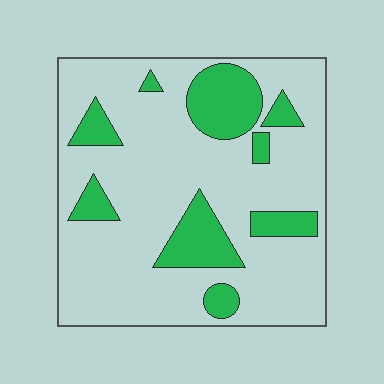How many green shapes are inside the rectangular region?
9.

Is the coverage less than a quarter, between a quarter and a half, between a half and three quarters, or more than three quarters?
Less than a quarter.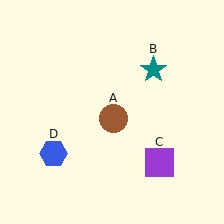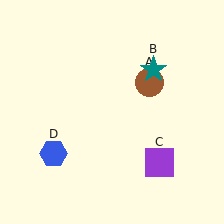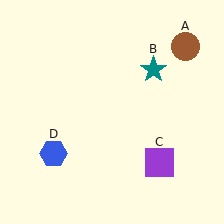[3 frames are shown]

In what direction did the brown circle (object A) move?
The brown circle (object A) moved up and to the right.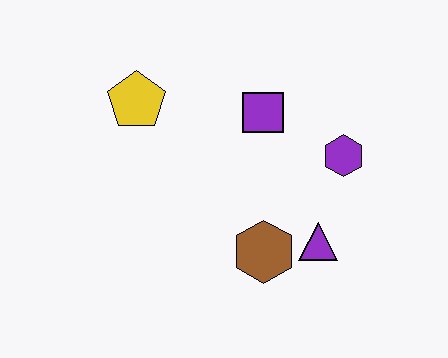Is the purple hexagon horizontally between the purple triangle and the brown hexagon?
No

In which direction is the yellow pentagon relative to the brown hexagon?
The yellow pentagon is above the brown hexagon.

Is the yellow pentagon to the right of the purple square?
No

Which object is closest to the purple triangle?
The brown hexagon is closest to the purple triangle.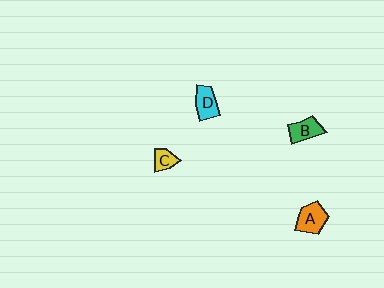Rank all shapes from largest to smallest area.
From largest to smallest: A (orange), D (cyan), B (green), C (yellow).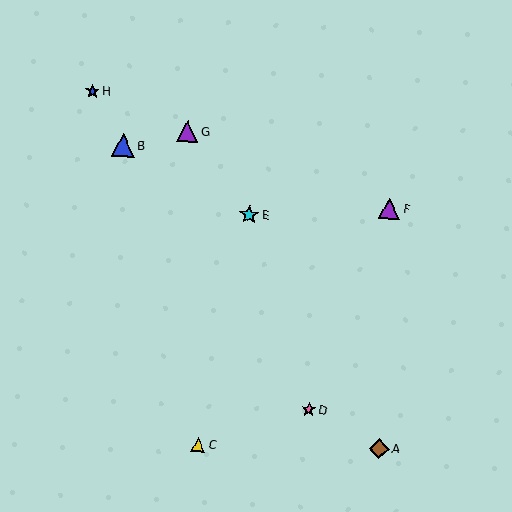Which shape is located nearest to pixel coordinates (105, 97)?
The blue star (labeled H) at (92, 91) is nearest to that location.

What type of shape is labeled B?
Shape B is a blue triangle.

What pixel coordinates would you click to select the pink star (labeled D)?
Click at (309, 409) to select the pink star D.